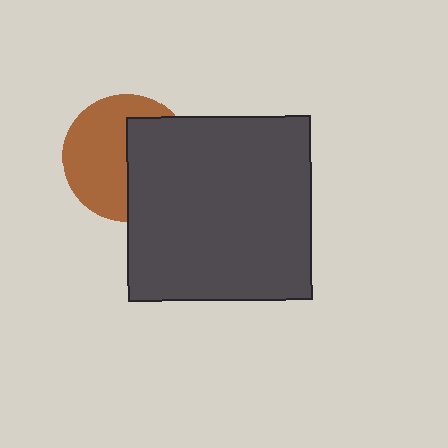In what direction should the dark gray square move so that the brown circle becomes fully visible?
The dark gray square should move right. That is the shortest direction to clear the overlap and leave the brown circle fully visible.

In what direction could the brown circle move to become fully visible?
The brown circle could move left. That would shift it out from behind the dark gray square entirely.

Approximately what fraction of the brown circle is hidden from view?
Roughly 44% of the brown circle is hidden behind the dark gray square.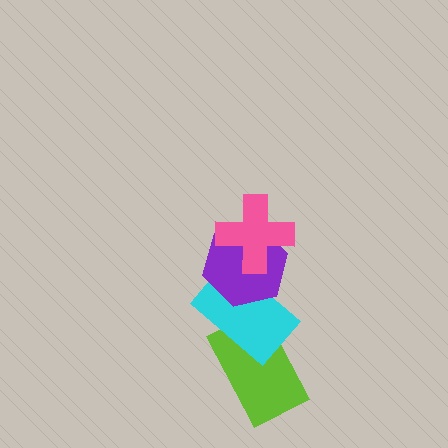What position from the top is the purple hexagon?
The purple hexagon is 2nd from the top.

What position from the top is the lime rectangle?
The lime rectangle is 4th from the top.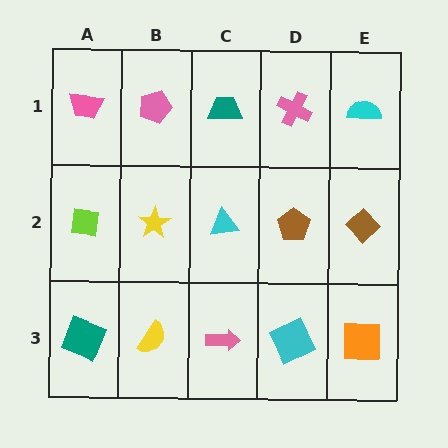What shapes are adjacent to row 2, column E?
A cyan semicircle (row 1, column E), an orange square (row 3, column E), a brown pentagon (row 2, column D).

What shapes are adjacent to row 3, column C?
A cyan triangle (row 2, column C), a yellow semicircle (row 3, column B), a cyan square (row 3, column D).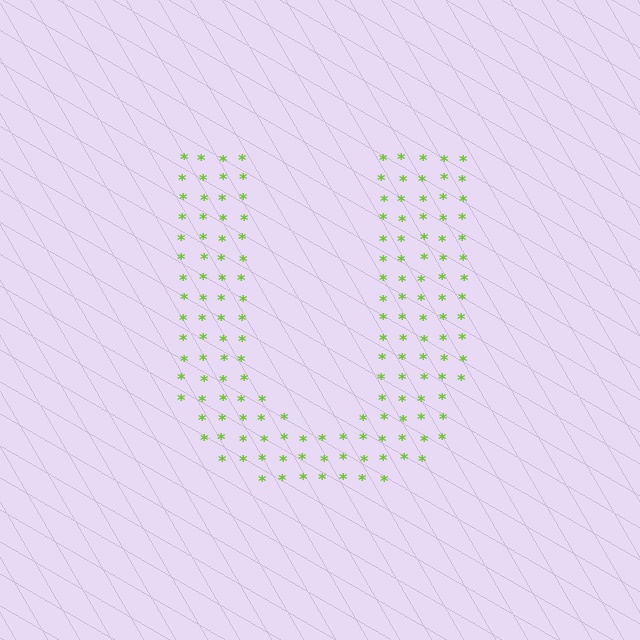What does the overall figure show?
The overall figure shows the letter U.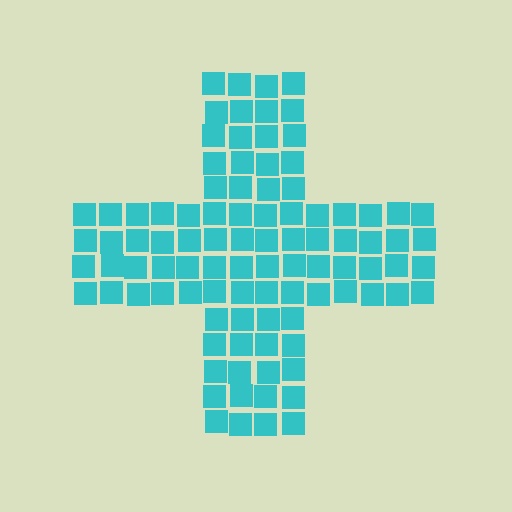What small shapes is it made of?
It is made of small squares.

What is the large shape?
The large shape is a cross.